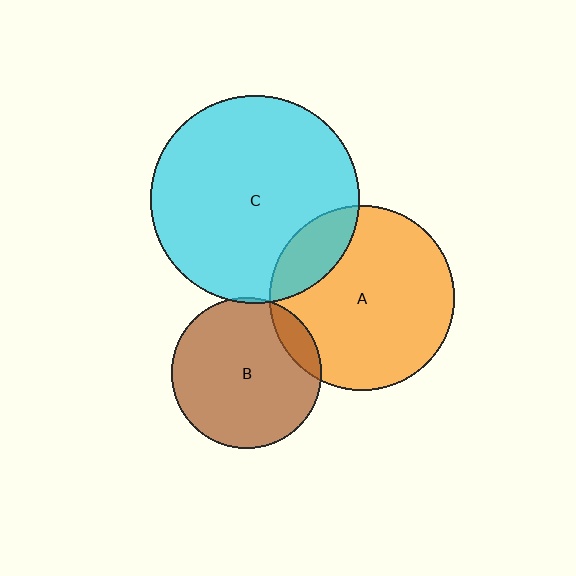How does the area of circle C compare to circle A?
Approximately 1.3 times.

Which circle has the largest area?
Circle C (cyan).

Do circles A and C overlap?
Yes.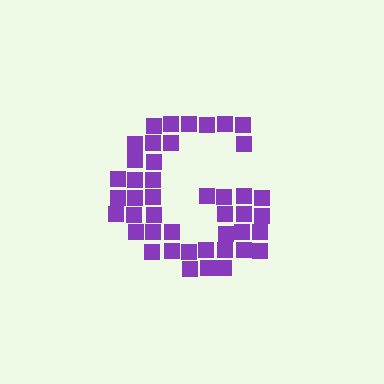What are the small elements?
The small elements are squares.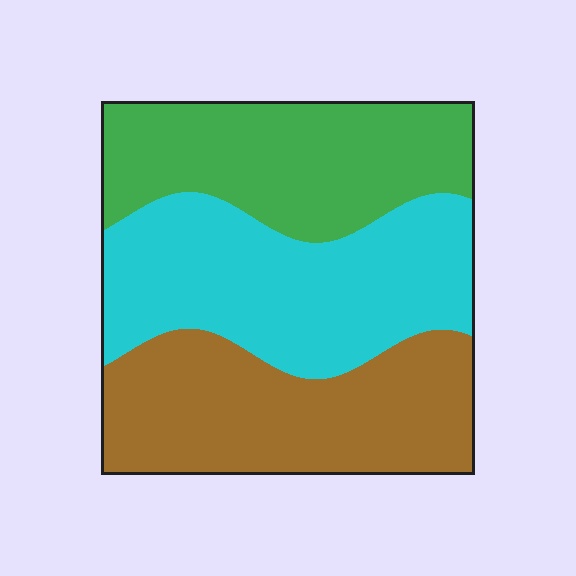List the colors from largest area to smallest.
From largest to smallest: cyan, brown, green.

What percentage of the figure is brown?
Brown covers about 35% of the figure.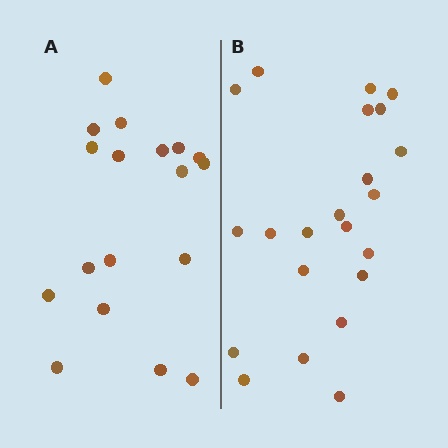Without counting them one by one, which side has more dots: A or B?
Region B (the right region) has more dots.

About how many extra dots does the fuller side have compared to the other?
Region B has about 4 more dots than region A.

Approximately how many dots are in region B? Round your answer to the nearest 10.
About 20 dots. (The exact count is 22, which rounds to 20.)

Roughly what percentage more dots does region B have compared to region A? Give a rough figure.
About 20% more.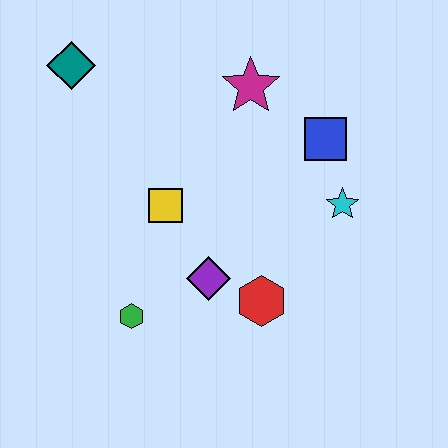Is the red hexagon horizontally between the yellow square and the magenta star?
No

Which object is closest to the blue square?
The cyan star is closest to the blue square.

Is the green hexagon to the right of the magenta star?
No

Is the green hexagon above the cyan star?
No